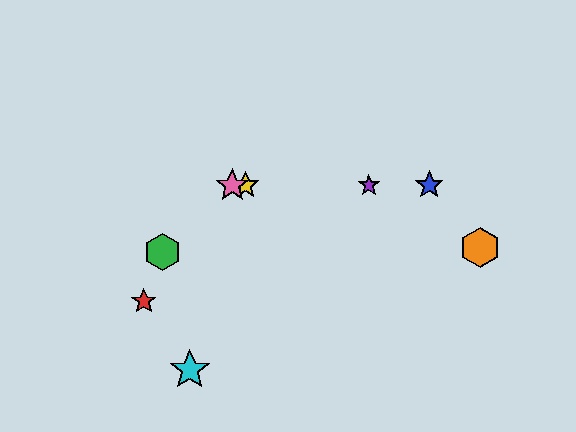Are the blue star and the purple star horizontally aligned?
Yes, both are at y≈185.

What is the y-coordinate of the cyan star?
The cyan star is at y≈370.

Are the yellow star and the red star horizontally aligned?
No, the yellow star is at y≈185 and the red star is at y≈301.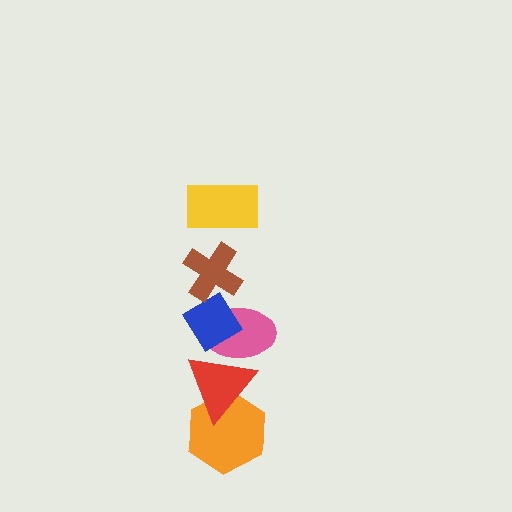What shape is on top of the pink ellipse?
The blue diamond is on top of the pink ellipse.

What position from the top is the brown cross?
The brown cross is 2nd from the top.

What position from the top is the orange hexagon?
The orange hexagon is 6th from the top.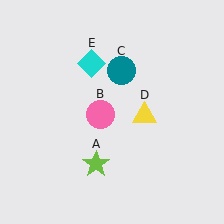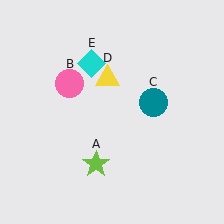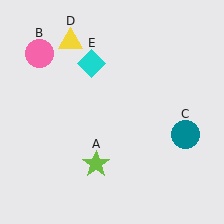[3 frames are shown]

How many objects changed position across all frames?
3 objects changed position: pink circle (object B), teal circle (object C), yellow triangle (object D).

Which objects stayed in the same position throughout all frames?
Lime star (object A) and cyan diamond (object E) remained stationary.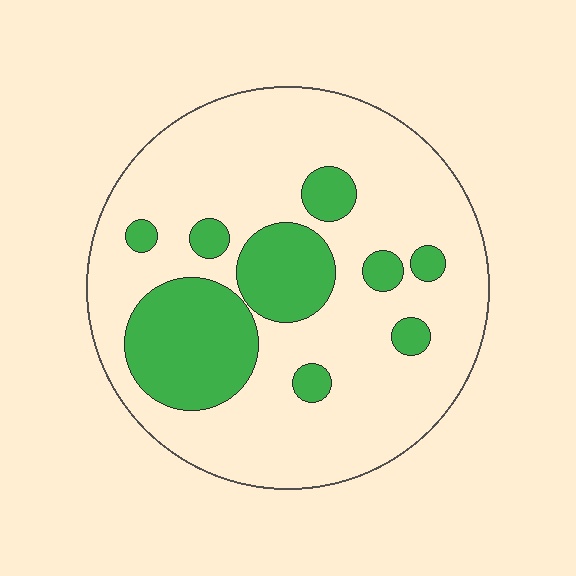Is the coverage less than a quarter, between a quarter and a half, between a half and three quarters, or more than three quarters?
Less than a quarter.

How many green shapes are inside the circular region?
9.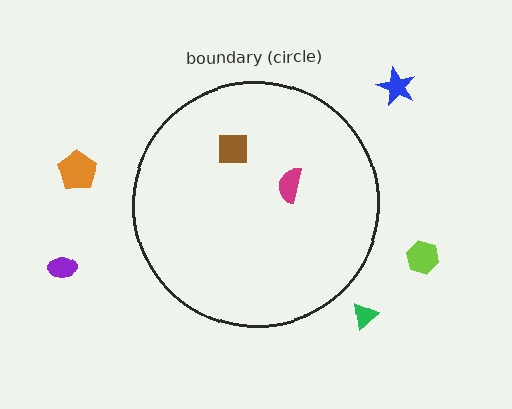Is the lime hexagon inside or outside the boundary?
Outside.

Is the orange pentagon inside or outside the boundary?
Outside.